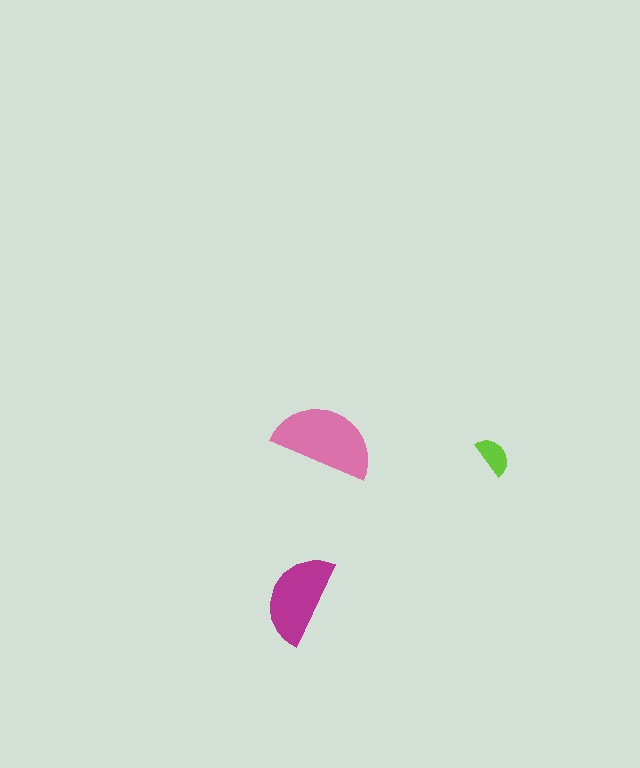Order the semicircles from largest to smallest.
the pink one, the magenta one, the lime one.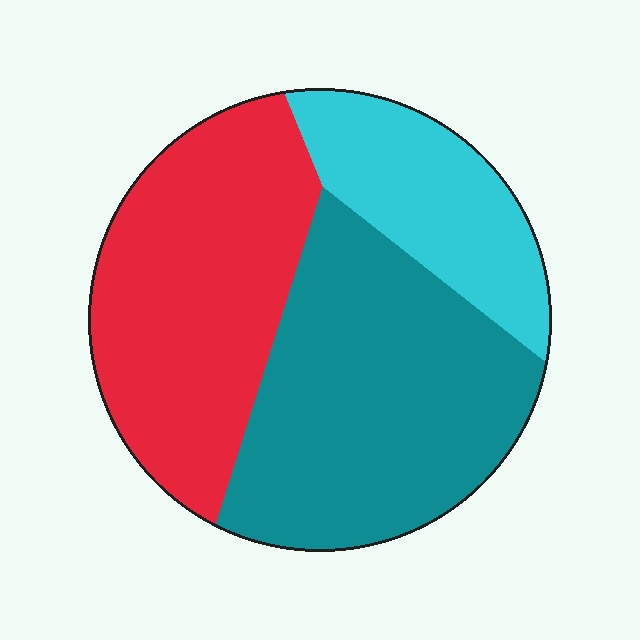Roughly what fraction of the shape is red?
Red takes up about three eighths (3/8) of the shape.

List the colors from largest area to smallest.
From largest to smallest: teal, red, cyan.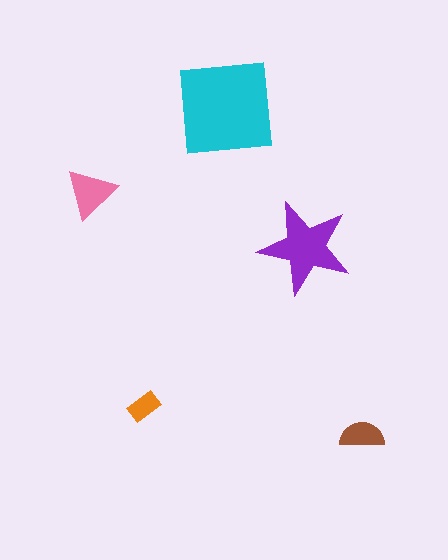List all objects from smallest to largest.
The orange rectangle, the brown semicircle, the pink triangle, the purple star, the cyan square.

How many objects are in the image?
There are 5 objects in the image.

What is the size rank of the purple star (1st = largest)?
2nd.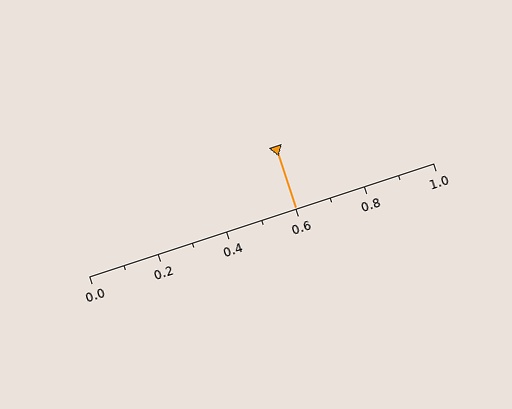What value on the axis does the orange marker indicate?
The marker indicates approximately 0.6.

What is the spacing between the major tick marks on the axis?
The major ticks are spaced 0.2 apart.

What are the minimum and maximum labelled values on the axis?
The axis runs from 0.0 to 1.0.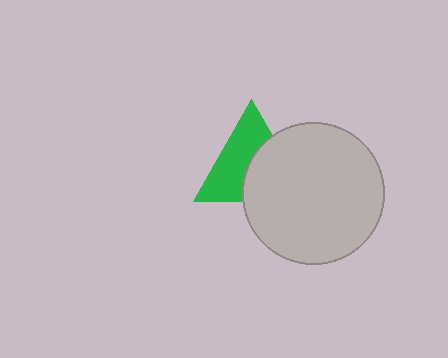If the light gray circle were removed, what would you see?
You would see the complete green triangle.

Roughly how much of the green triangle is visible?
About half of it is visible (roughly 54%).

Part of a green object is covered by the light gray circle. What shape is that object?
It is a triangle.